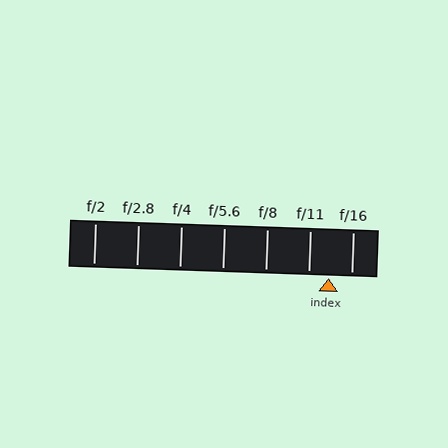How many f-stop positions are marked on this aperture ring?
There are 7 f-stop positions marked.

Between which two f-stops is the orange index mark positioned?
The index mark is between f/11 and f/16.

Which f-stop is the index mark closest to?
The index mark is closest to f/11.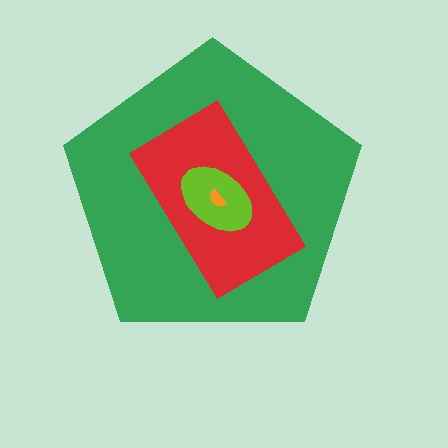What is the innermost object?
The orange semicircle.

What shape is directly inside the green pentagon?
The red rectangle.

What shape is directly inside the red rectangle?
The lime ellipse.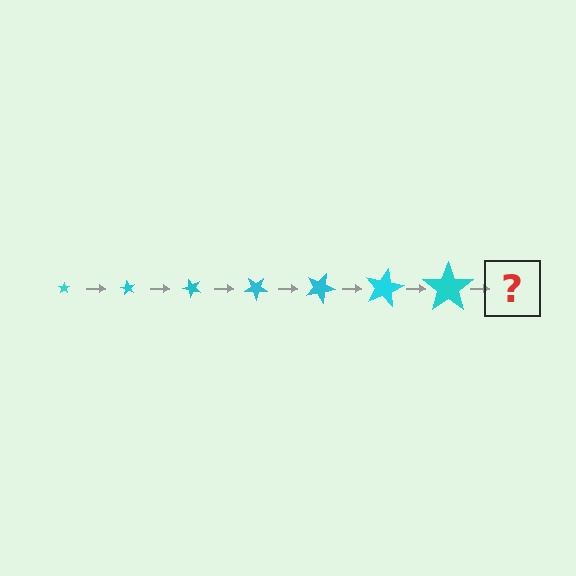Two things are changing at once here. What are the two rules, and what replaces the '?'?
The two rules are that the star grows larger each step and it rotates 60 degrees each step. The '?' should be a star, larger than the previous one and rotated 420 degrees from the start.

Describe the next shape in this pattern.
It should be a star, larger than the previous one and rotated 420 degrees from the start.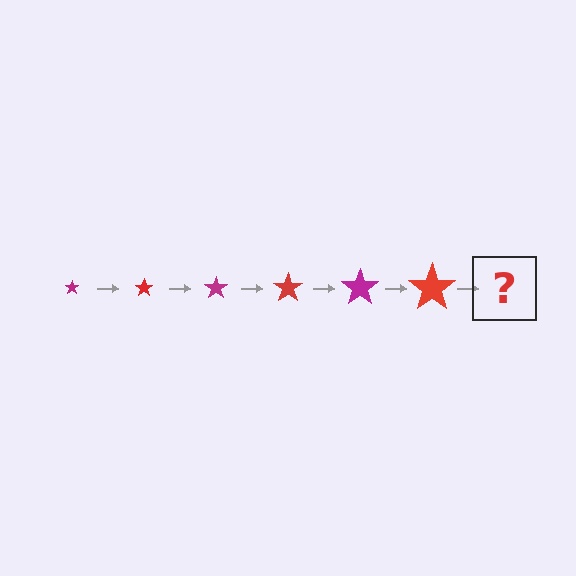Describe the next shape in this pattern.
It should be a magenta star, larger than the previous one.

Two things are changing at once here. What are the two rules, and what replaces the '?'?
The two rules are that the star grows larger each step and the color cycles through magenta and red. The '?' should be a magenta star, larger than the previous one.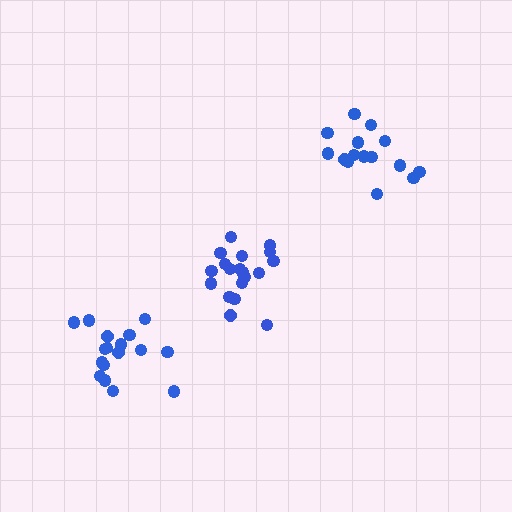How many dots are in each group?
Group 1: 15 dots, Group 2: 19 dots, Group 3: 17 dots (51 total).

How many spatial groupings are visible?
There are 3 spatial groupings.